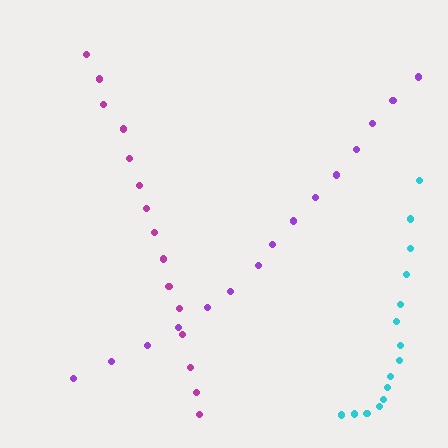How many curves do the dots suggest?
There are 3 distinct paths.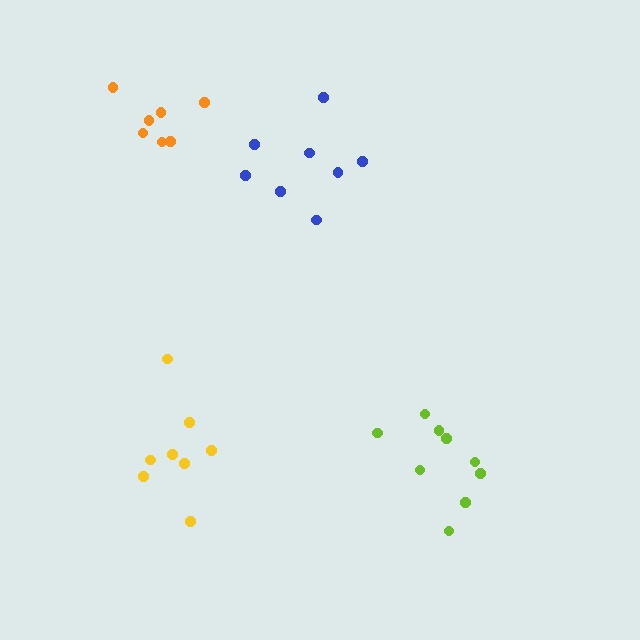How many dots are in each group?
Group 1: 9 dots, Group 2: 8 dots, Group 3: 7 dots, Group 4: 8 dots (32 total).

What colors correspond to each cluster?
The clusters are colored: lime, blue, orange, yellow.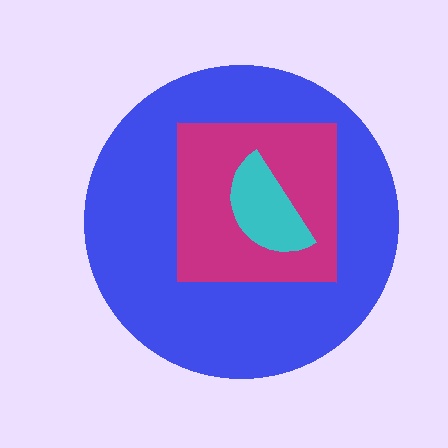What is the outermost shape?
The blue circle.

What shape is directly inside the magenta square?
The cyan semicircle.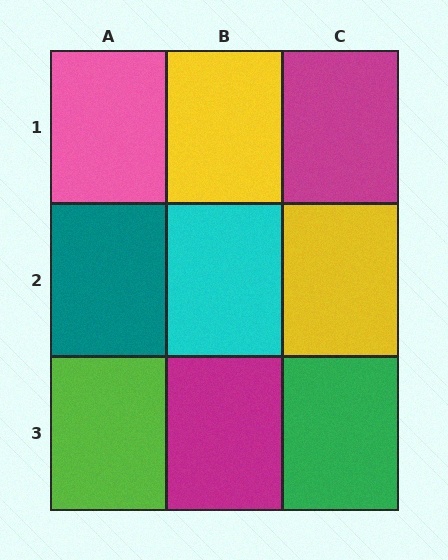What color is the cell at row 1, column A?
Pink.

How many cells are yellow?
2 cells are yellow.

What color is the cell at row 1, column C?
Magenta.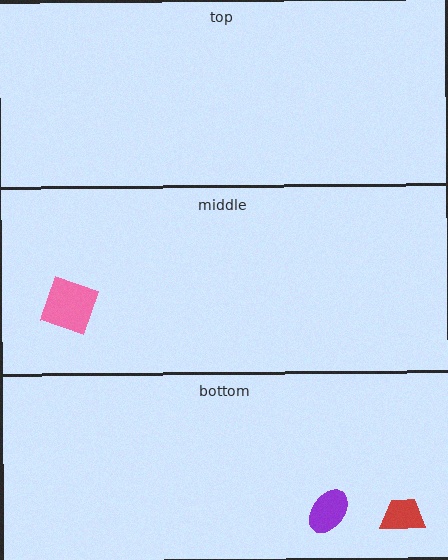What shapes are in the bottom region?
The red trapezoid, the purple ellipse.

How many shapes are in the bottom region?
2.